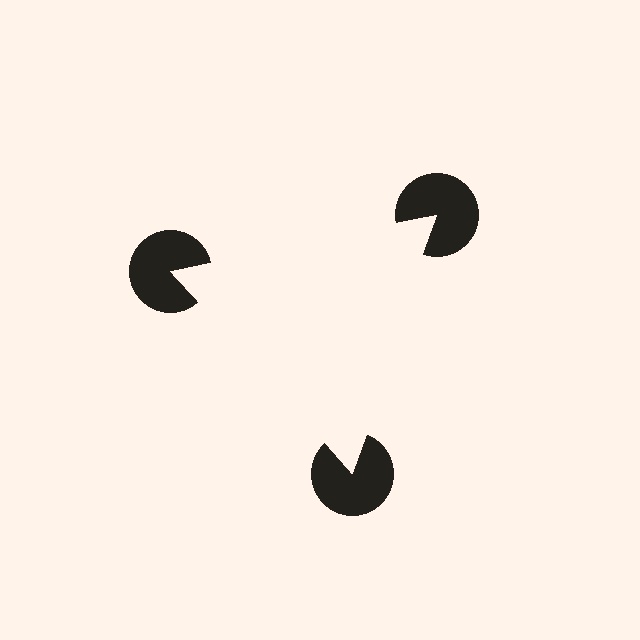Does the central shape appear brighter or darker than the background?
It typically appears slightly brighter than the background, even though no actual brightness change is drawn.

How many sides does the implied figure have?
3 sides.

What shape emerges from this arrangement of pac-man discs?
An illusory triangle — its edges are inferred from the aligned wedge cuts in the pac-man discs, not physically drawn.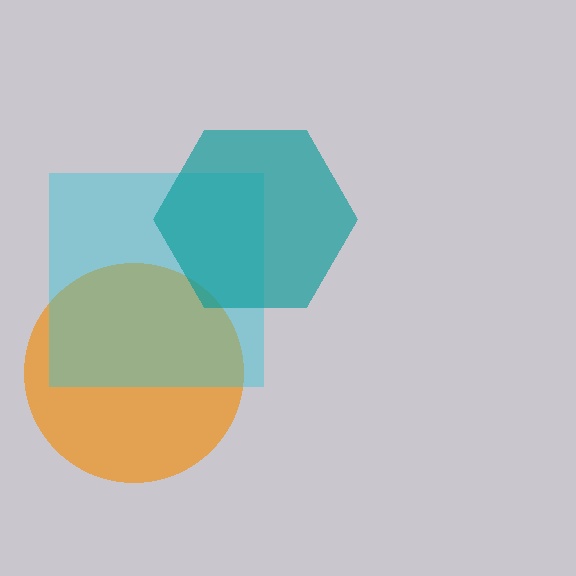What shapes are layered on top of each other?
The layered shapes are: an orange circle, a cyan square, a teal hexagon.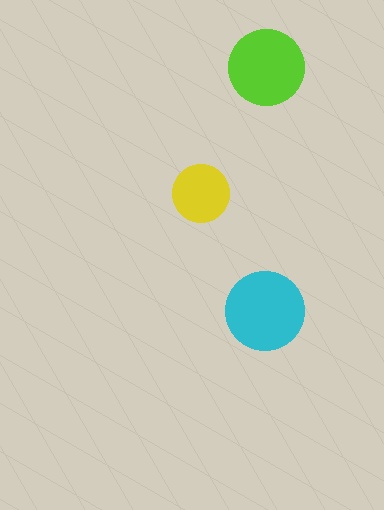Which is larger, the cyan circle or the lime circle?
The cyan one.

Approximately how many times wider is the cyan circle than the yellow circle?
About 1.5 times wider.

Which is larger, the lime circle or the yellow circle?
The lime one.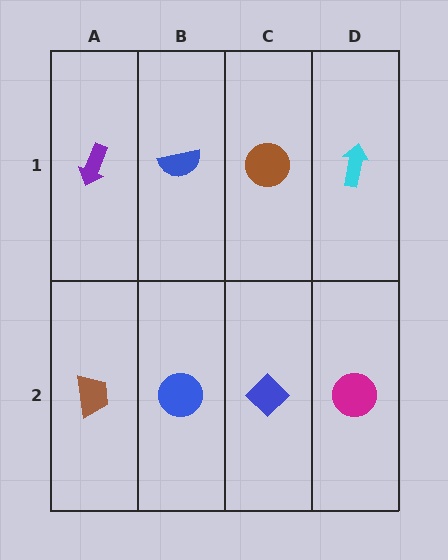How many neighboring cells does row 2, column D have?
2.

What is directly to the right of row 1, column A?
A blue semicircle.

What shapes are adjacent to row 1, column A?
A brown trapezoid (row 2, column A), a blue semicircle (row 1, column B).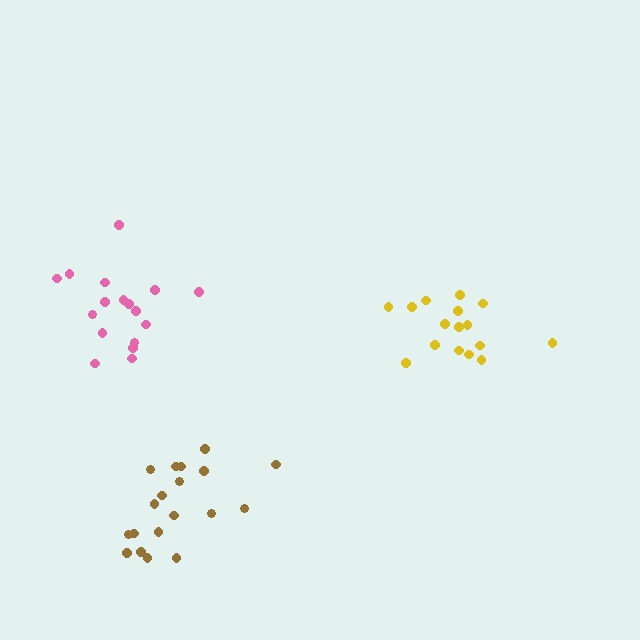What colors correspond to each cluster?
The clusters are colored: brown, yellow, pink.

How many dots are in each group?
Group 1: 19 dots, Group 2: 16 dots, Group 3: 17 dots (52 total).